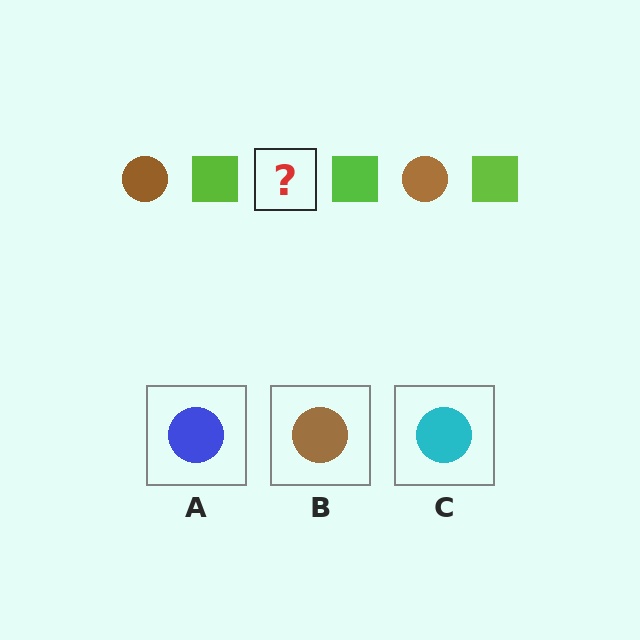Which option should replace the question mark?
Option B.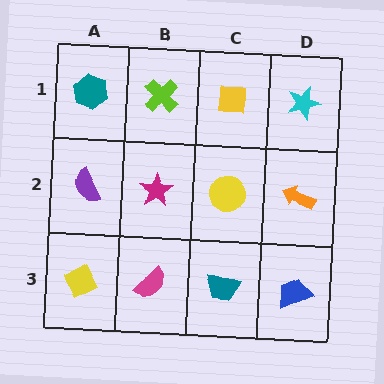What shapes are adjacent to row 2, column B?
A lime cross (row 1, column B), a magenta semicircle (row 3, column B), a purple semicircle (row 2, column A), a yellow circle (row 2, column C).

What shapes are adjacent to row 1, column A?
A purple semicircle (row 2, column A), a lime cross (row 1, column B).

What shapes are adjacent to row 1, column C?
A yellow circle (row 2, column C), a lime cross (row 1, column B), a cyan star (row 1, column D).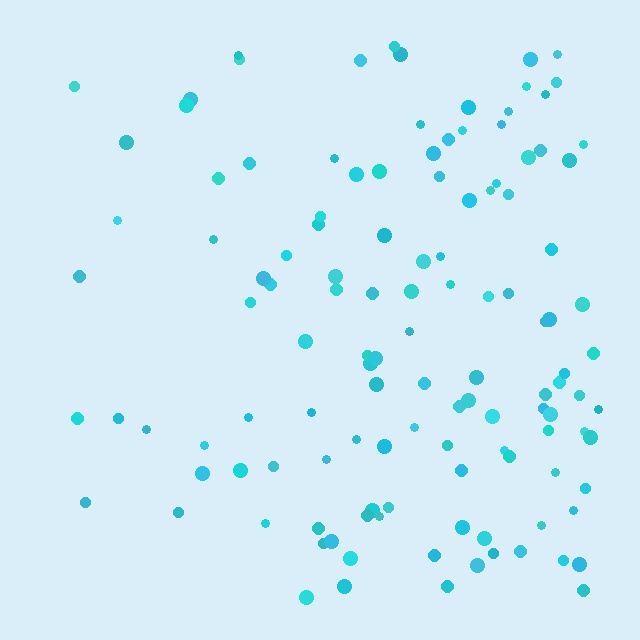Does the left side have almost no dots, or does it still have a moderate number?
Still a moderate number, just noticeably fewer than the right.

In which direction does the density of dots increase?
From left to right, with the right side densest.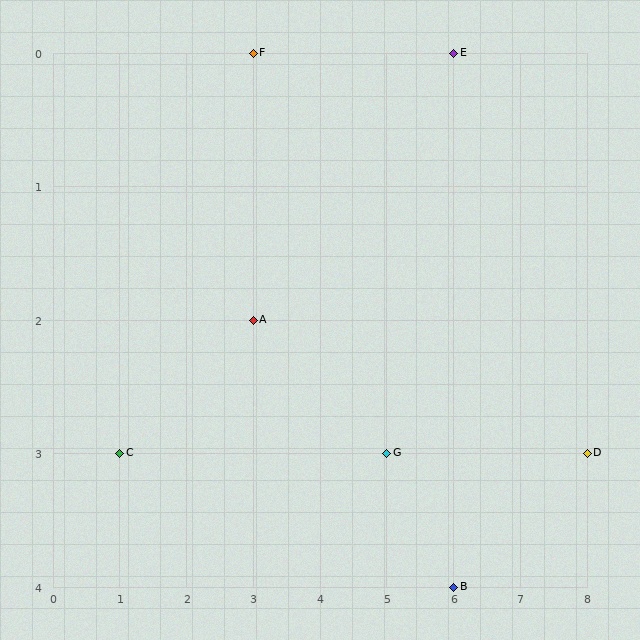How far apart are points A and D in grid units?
Points A and D are 5 columns and 1 row apart (about 5.1 grid units diagonally).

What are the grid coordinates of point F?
Point F is at grid coordinates (3, 0).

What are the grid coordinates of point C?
Point C is at grid coordinates (1, 3).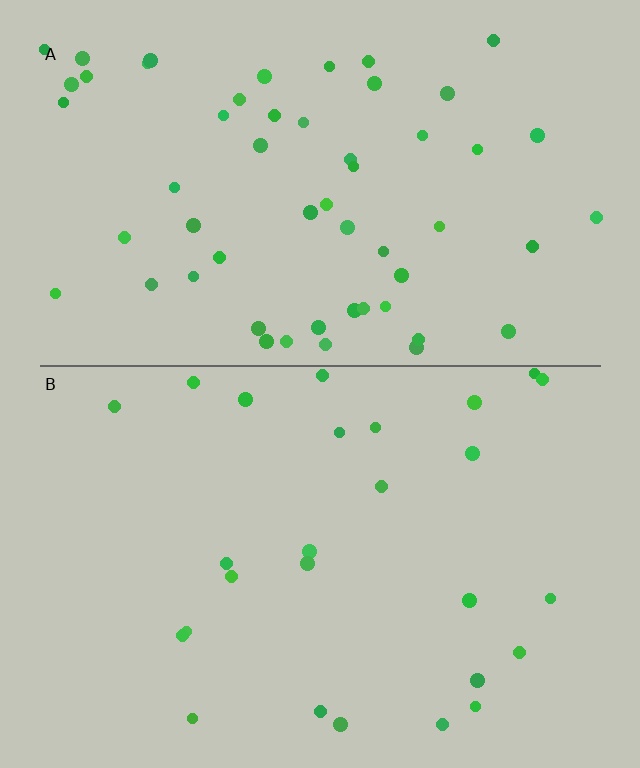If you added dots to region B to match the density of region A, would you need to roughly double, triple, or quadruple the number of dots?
Approximately double.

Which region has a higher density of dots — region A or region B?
A (the top).